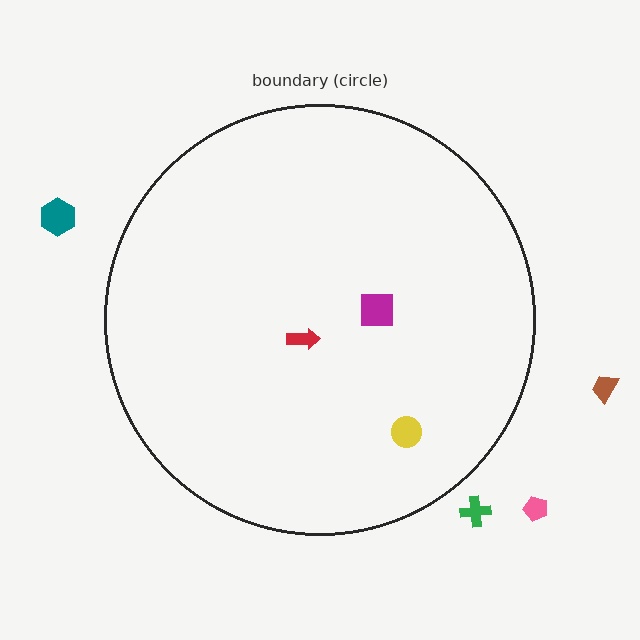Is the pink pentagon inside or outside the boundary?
Outside.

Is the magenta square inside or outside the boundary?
Inside.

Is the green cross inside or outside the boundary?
Outside.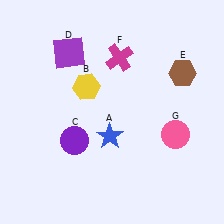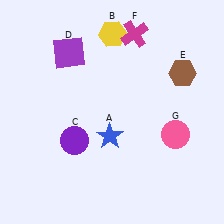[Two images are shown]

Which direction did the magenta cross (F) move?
The magenta cross (F) moved up.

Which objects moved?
The objects that moved are: the yellow hexagon (B), the magenta cross (F).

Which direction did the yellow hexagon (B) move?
The yellow hexagon (B) moved up.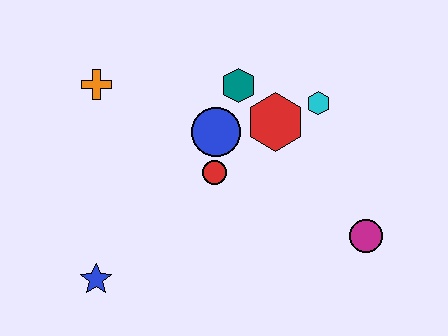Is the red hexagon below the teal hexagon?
Yes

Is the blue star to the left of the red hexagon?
Yes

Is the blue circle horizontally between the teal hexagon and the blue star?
Yes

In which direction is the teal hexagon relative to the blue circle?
The teal hexagon is above the blue circle.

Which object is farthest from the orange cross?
The magenta circle is farthest from the orange cross.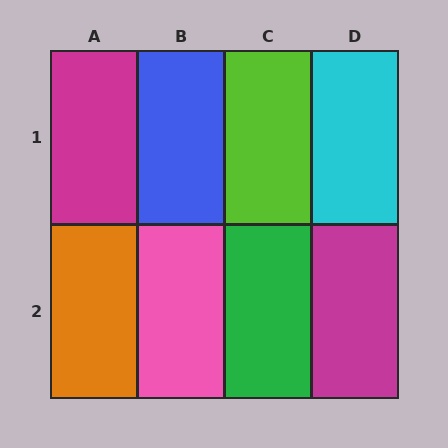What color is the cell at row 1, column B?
Blue.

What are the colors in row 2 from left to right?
Orange, pink, green, magenta.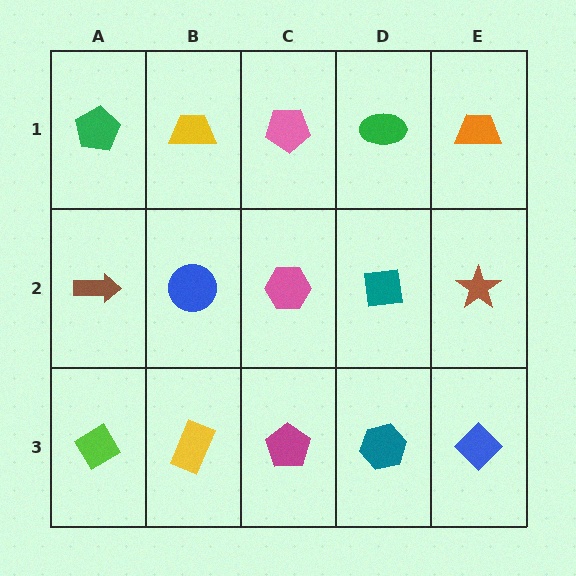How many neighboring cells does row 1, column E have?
2.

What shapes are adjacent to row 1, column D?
A teal square (row 2, column D), a pink pentagon (row 1, column C), an orange trapezoid (row 1, column E).